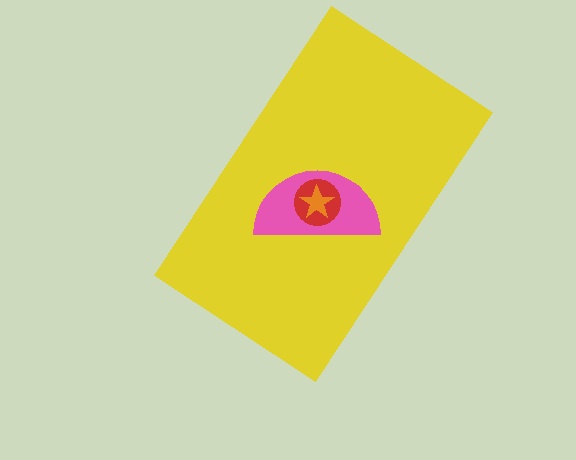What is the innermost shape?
The orange star.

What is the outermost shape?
The yellow rectangle.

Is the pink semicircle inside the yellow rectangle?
Yes.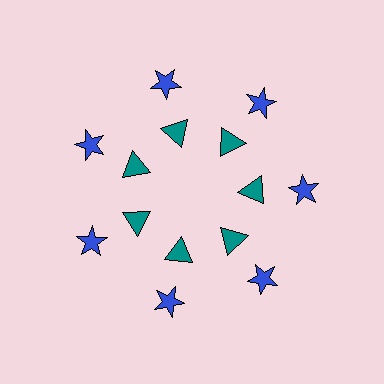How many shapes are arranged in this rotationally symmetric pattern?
There are 14 shapes, arranged in 7 groups of 2.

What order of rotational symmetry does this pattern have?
This pattern has 7-fold rotational symmetry.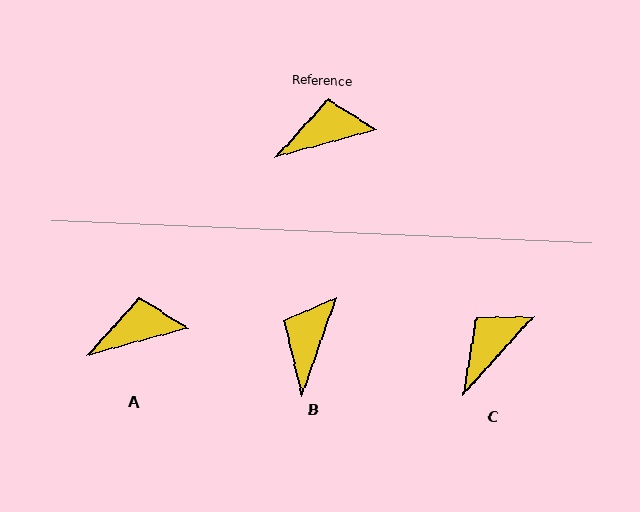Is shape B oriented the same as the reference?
No, it is off by about 55 degrees.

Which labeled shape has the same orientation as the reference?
A.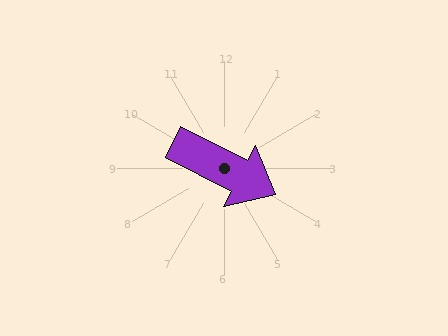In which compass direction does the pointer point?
Southeast.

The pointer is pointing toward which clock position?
Roughly 4 o'clock.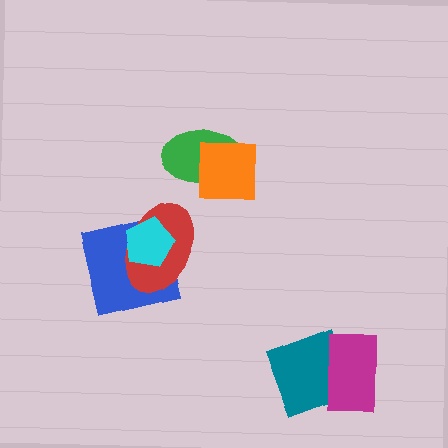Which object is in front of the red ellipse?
The cyan pentagon is in front of the red ellipse.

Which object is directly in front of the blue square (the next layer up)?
The red ellipse is directly in front of the blue square.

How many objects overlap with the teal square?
1 object overlaps with the teal square.